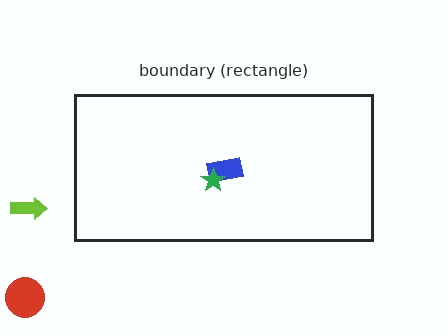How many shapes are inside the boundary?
2 inside, 2 outside.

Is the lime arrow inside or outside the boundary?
Outside.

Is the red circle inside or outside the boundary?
Outside.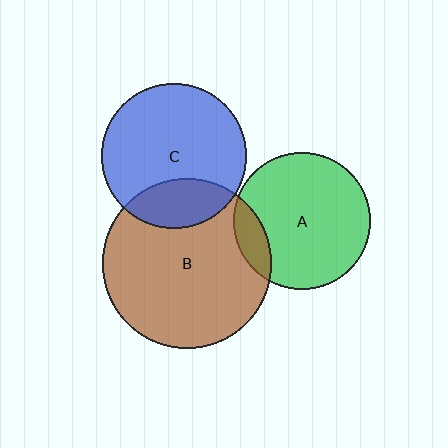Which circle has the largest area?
Circle B (brown).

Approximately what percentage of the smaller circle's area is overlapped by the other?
Approximately 15%.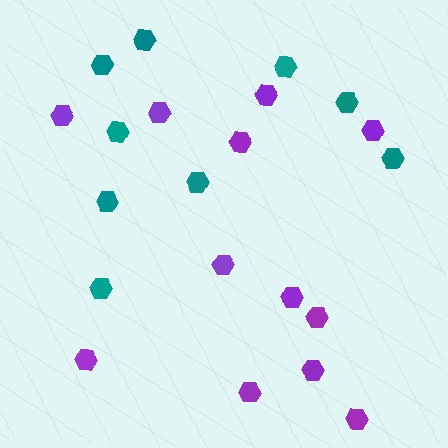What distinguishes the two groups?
There are 2 groups: one group of purple hexagons (12) and one group of teal hexagons (9).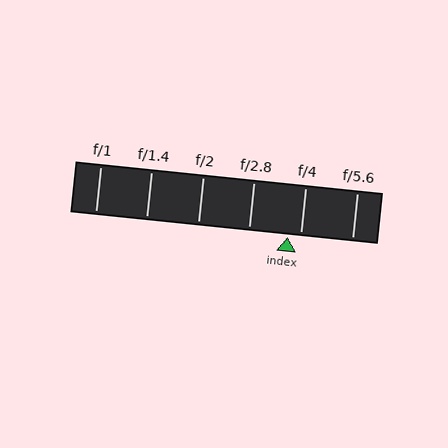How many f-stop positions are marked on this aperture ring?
There are 6 f-stop positions marked.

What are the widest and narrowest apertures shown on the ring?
The widest aperture shown is f/1 and the narrowest is f/5.6.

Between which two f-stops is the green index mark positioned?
The index mark is between f/2.8 and f/4.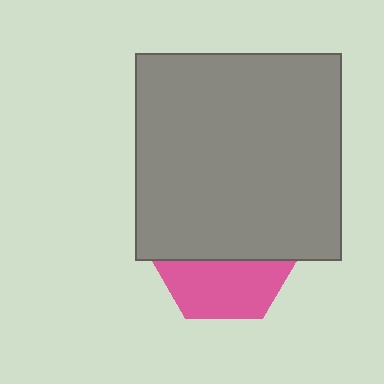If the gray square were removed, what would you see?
You would see the complete pink hexagon.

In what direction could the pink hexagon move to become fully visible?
The pink hexagon could move down. That would shift it out from behind the gray square entirely.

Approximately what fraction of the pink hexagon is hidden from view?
Roughly 59% of the pink hexagon is hidden behind the gray square.